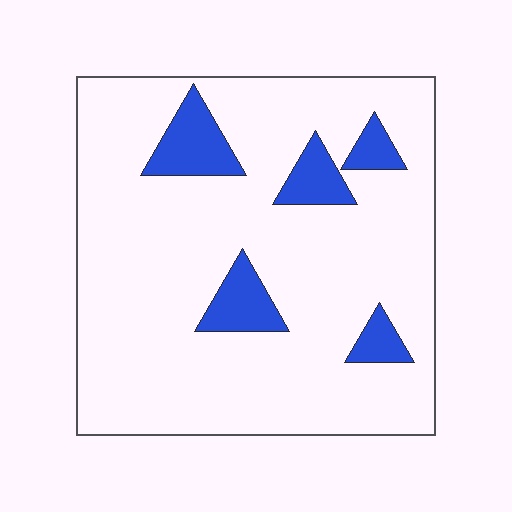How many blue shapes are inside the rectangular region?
5.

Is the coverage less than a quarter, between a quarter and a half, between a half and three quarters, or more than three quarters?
Less than a quarter.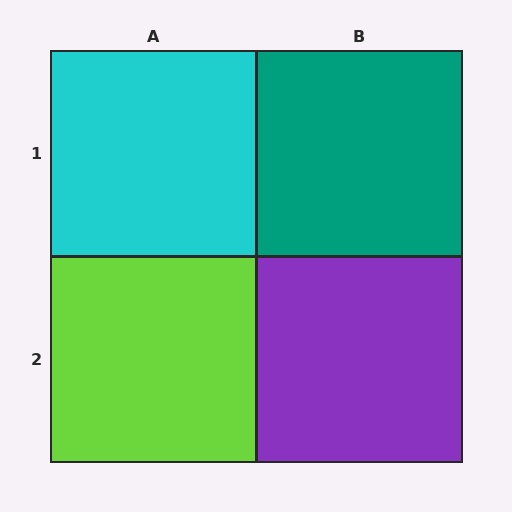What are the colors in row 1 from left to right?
Cyan, teal.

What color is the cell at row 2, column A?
Lime.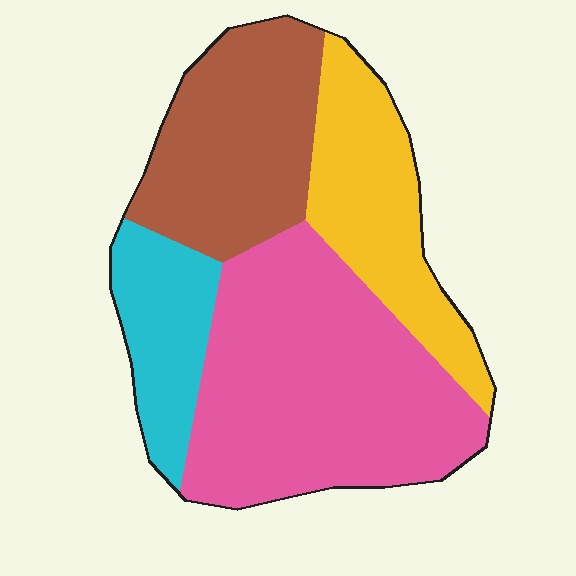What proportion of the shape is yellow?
Yellow covers about 20% of the shape.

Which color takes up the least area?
Cyan, at roughly 15%.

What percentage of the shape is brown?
Brown takes up about one quarter (1/4) of the shape.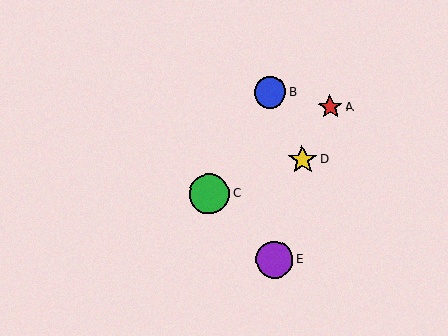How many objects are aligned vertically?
2 objects (B, E) are aligned vertically.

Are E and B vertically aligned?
Yes, both are at x≈274.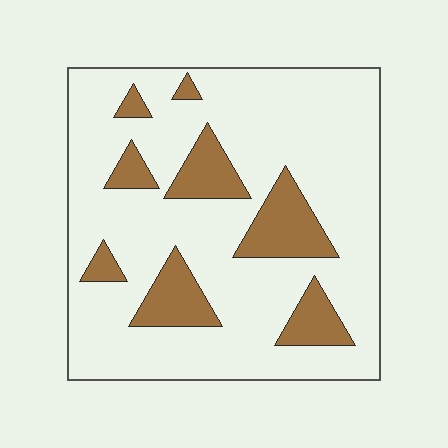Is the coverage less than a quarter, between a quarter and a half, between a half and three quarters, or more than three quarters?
Less than a quarter.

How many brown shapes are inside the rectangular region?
8.